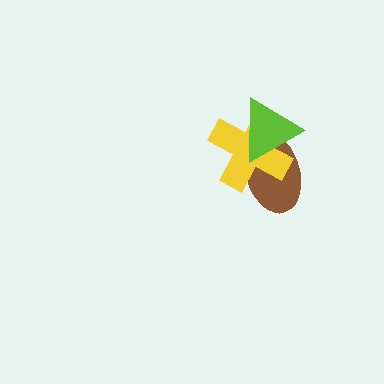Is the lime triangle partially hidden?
No, no other shape covers it.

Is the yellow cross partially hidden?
Yes, it is partially covered by another shape.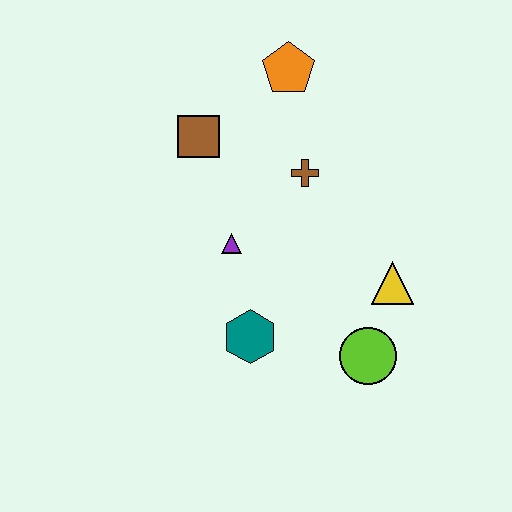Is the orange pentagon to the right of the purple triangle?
Yes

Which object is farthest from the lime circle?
The orange pentagon is farthest from the lime circle.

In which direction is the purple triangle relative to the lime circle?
The purple triangle is to the left of the lime circle.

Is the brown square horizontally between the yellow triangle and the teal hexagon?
No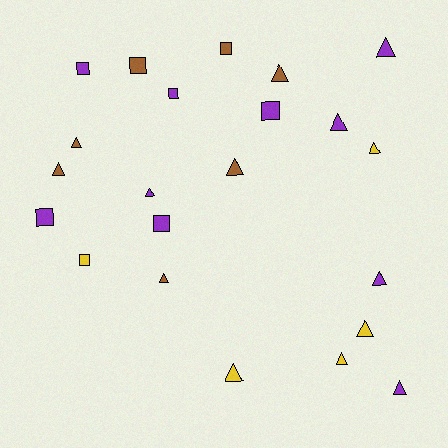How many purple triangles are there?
There are 5 purple triangles.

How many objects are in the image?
There are 22 objects.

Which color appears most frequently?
Purple, with 10 objects.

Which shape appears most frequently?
Triangle, with 14 objects.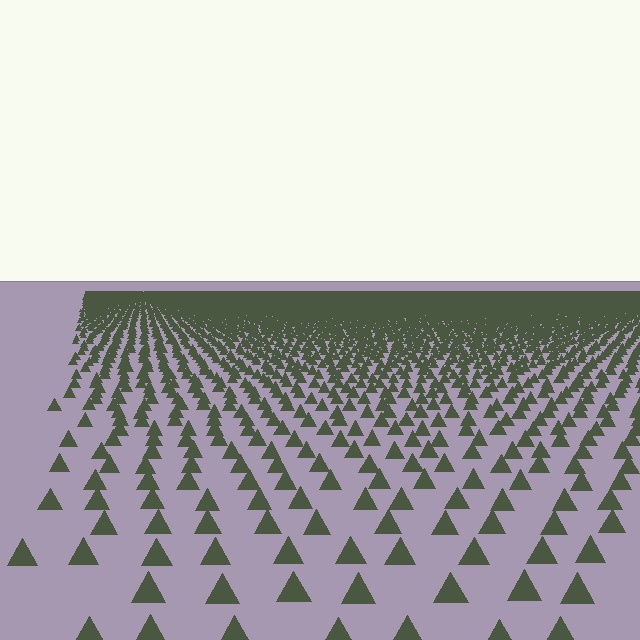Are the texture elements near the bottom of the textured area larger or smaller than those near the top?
Larger. Near the bottom, elements are closer to the viewer and appear at a bigger on-screen size.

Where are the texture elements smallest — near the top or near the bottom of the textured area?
Near the top.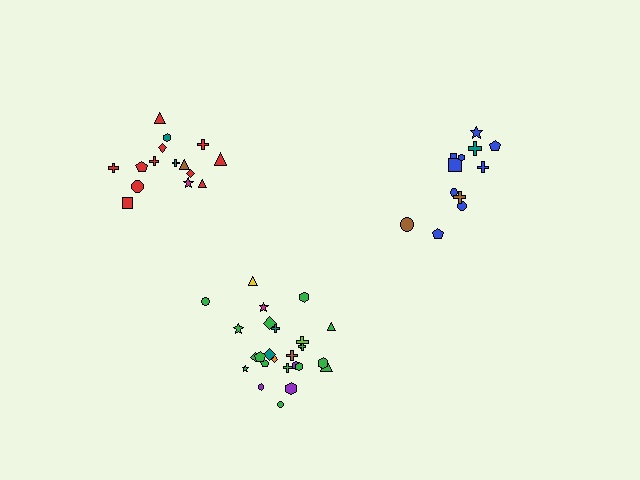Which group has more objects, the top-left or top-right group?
The top-left group.